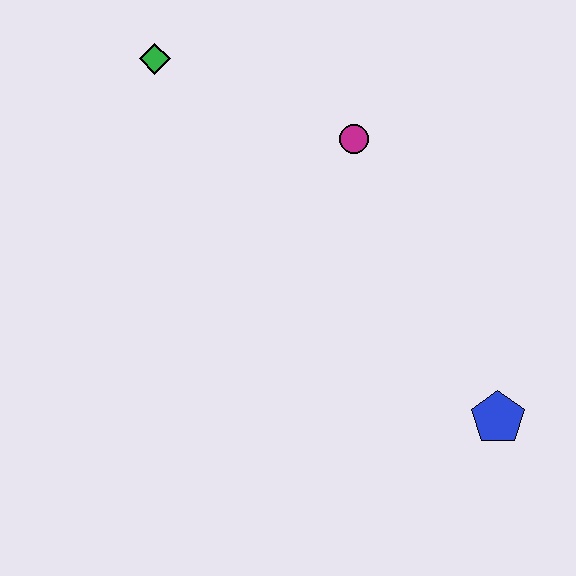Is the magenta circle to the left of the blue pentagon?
Yes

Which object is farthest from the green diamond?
The blue pentagon is farthest from the green diamond.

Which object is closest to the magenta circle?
The green diamond is closest to the magenta circle.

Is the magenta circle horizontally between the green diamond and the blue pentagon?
Yes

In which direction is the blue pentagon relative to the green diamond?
The blue pentagon is below the green diamond.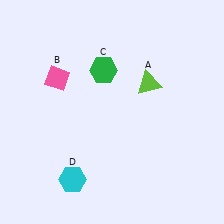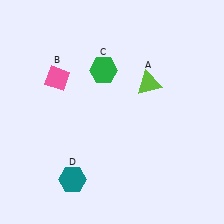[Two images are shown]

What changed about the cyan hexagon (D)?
In Image 1, D is cyan. In Image 2, it changed to teal.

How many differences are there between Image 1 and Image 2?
There is 1 difference between the two images.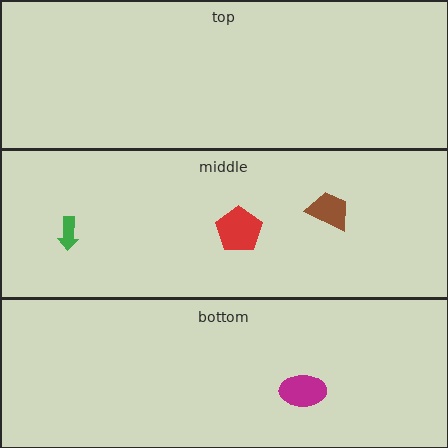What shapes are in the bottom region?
The magenta ellipse.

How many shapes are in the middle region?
3.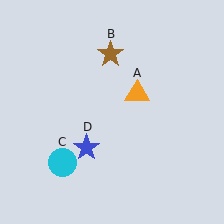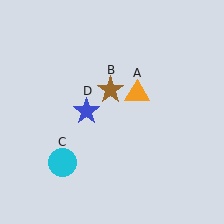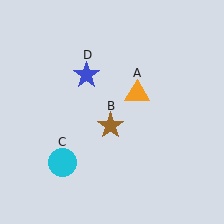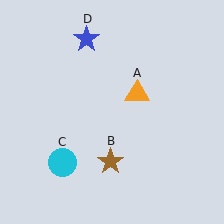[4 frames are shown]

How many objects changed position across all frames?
2 objects changed position: brown star (object B), blue star (object D).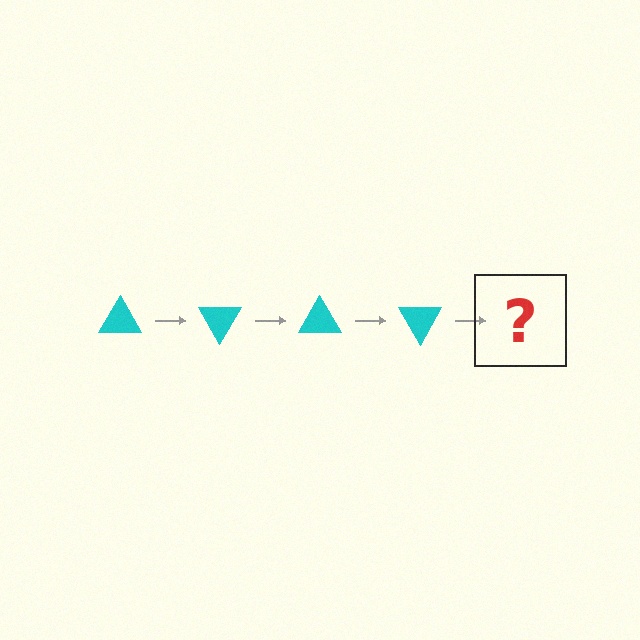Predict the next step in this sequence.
The next step is a cyan triangle rotated 240 degrees.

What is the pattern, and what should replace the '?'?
The pattern is that the triangle rotates 60 degrees each step. The '?' should be a cyan triangle rotated 240 degrees.